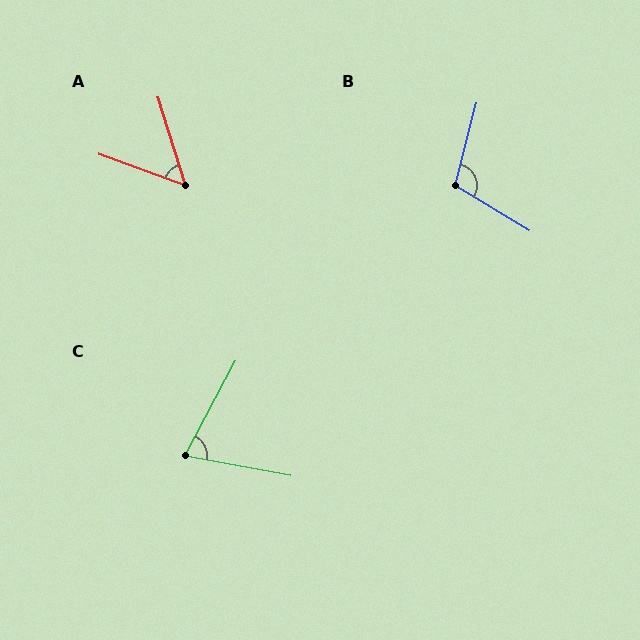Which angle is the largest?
B, at approximately 107 degrees.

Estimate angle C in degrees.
Approximately 73 degrees.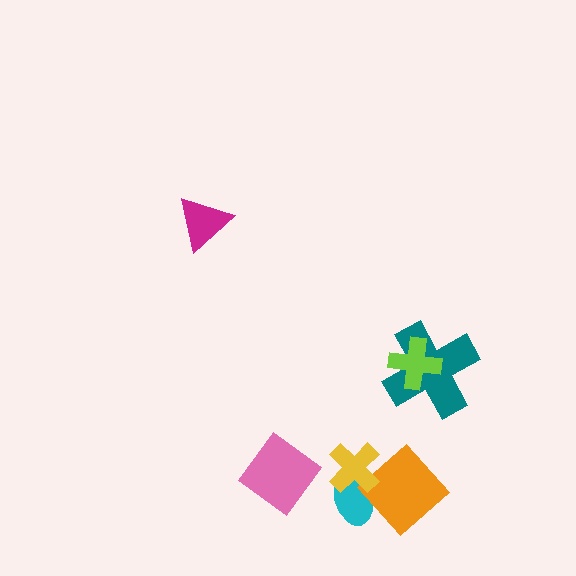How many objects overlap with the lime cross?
1 object overlaps with the lime cross.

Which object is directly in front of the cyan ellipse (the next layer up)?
The orange diamond is directly in front of the cyan ellipse.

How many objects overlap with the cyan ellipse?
2 objects overlap with the cyan ellipse.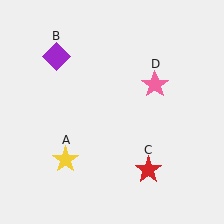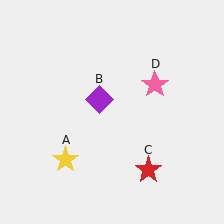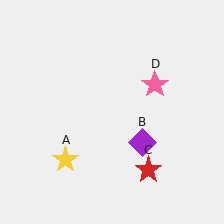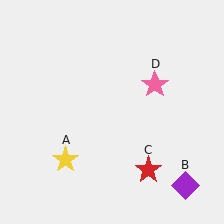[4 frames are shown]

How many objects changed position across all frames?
1 object changed position: purple diamond (object B).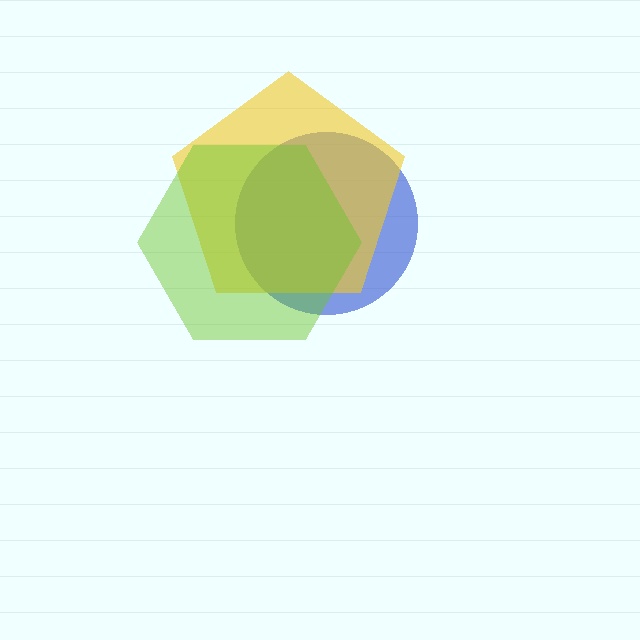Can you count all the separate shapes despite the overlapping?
Yes, there are 3 separate shapes.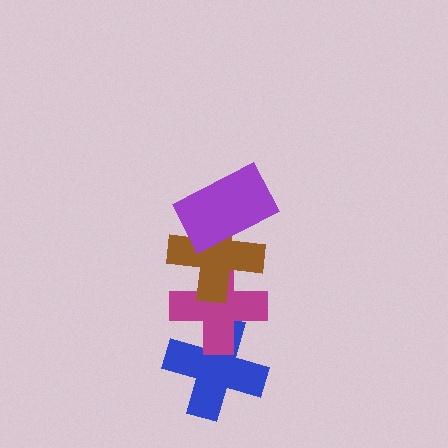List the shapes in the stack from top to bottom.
From top to bottom: the purple rectangle, the brown cross, the magenta cross, the blue cross.